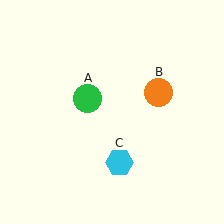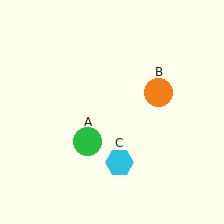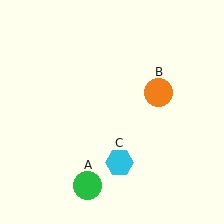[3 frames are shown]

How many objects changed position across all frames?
1 object changed position: green circle (object A).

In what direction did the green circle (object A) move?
The green circle (object A) moved down.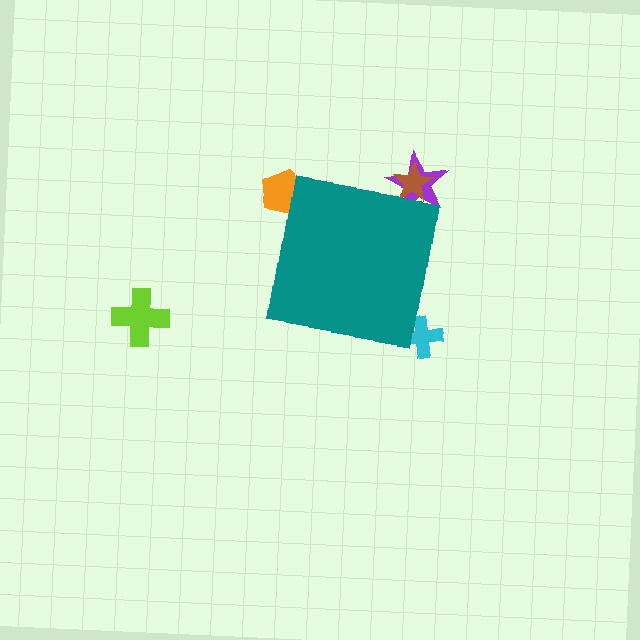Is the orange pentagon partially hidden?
Yes, the orange pentagon is partially hidden behind the teal square.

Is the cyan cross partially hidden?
Yes, the cyan cross is partially hidden behind the teal square.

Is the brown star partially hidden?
Yes, the brown star is partially hidden behind the teal square.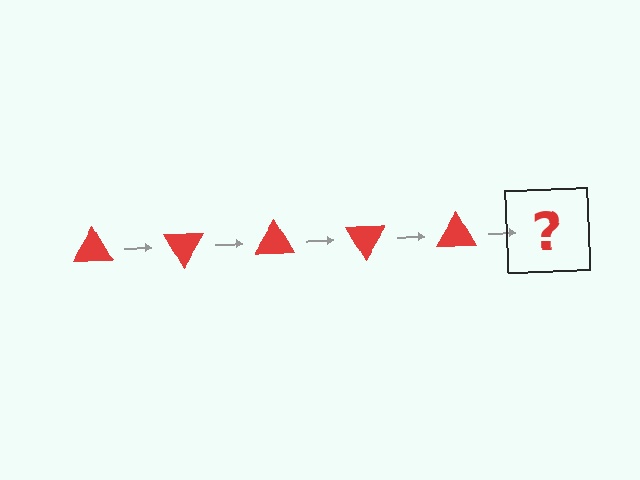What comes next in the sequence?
The next element should be a red triangle rotated 300 degrees.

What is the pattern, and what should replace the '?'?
The pattern is that the triangle rotates 60 degrees each step. The '?' should be a red triangle rotated 300 degrees.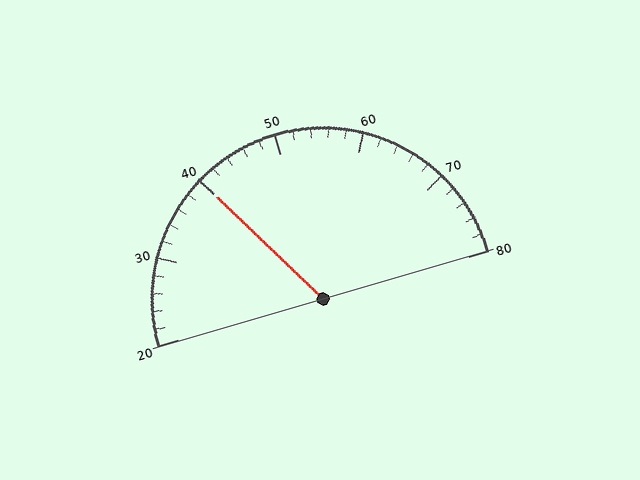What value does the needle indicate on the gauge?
The needle indicates approximately 40.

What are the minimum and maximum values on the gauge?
The gauge ranges from 20 to 80.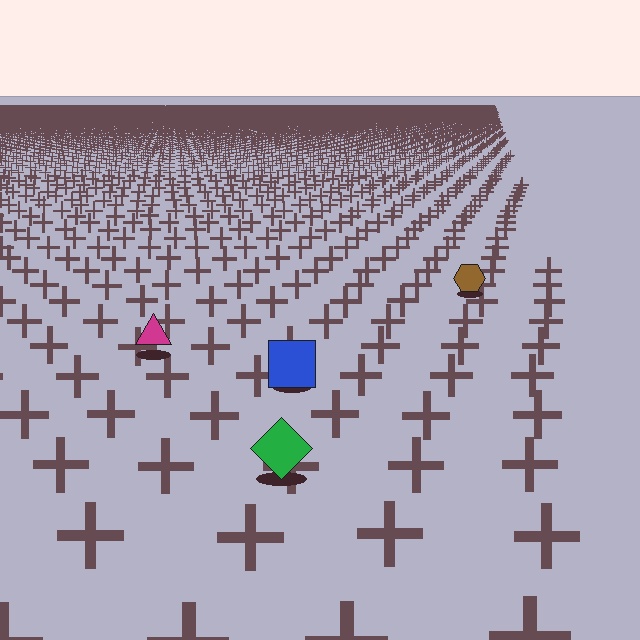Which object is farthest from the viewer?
The brown hexagon is farthest from the viewer. It appears smaller and the ground texture around it is denser.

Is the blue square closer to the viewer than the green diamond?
No. The green diamond is closer — you can tell from the texture gradient: the ground texture is coarser near it.